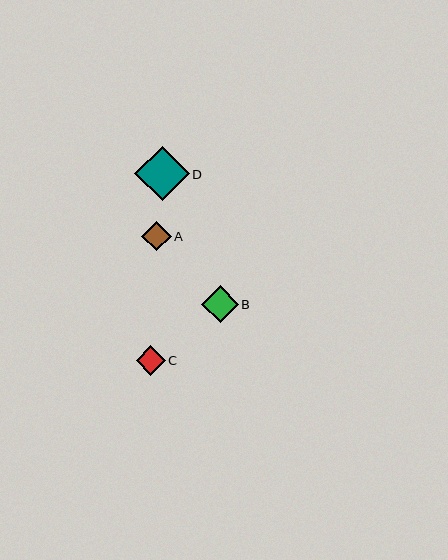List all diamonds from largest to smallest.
From largest to smallest: D, B, A, C.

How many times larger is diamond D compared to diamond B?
Diamond D is approximately 1.5 times the size of diamond B.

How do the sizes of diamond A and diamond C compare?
Diamond A and diamond C are approximately the same size.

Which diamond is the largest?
Diamond D is the largest with a size of approximately 54 pixels.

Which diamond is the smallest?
Diamond C is the smallest with a size of approximately 29 pixels.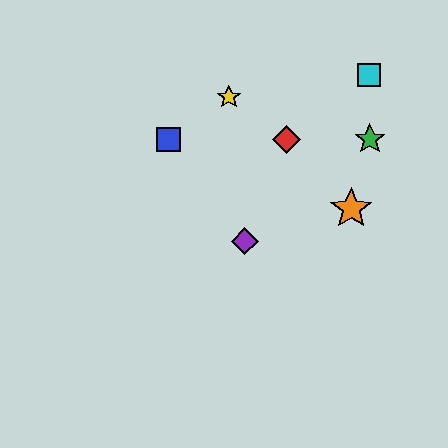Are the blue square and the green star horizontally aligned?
Yes, both are at y≈139.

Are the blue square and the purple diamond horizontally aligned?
No, the blue square is at y≈139 and the purple diamond is at y≈241.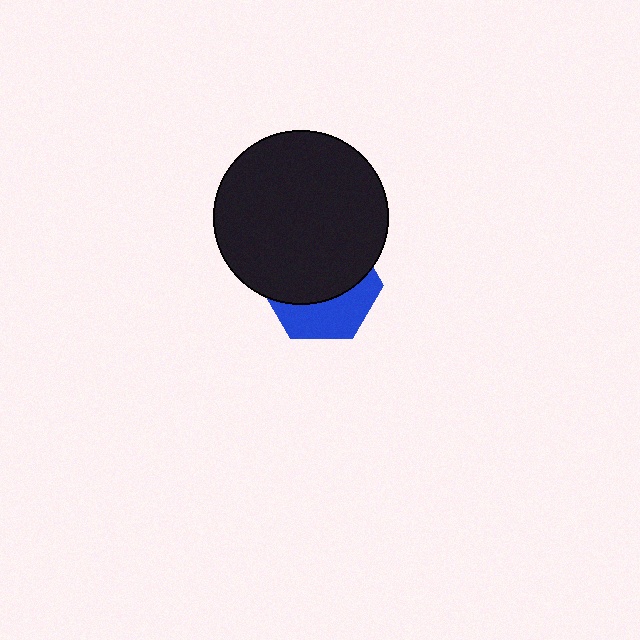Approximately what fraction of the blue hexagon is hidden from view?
Roughly 61% of the blue hexagon is hidden behind the black circle.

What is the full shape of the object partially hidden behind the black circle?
The partially hidden object is a blue hexagon.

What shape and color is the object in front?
The object in front is a black circle.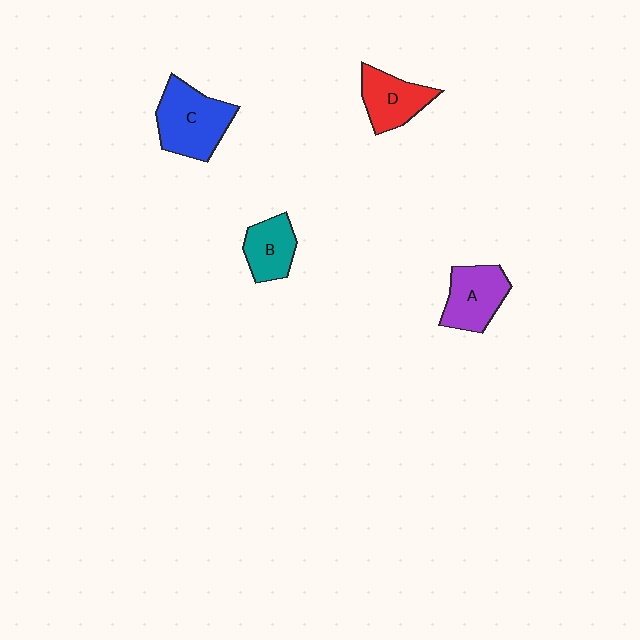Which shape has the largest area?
Shape C (blue).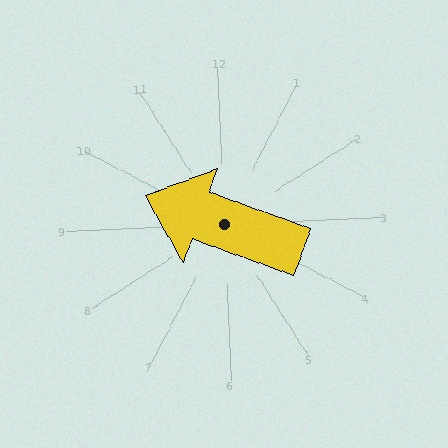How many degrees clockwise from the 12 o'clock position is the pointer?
Approximately 292 degrees.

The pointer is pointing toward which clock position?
Roughly 10 o'clock.